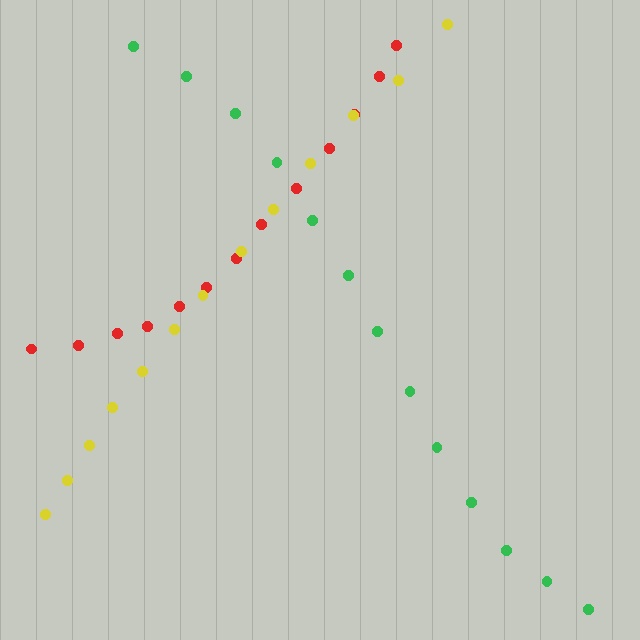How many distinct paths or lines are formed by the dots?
There are 3 distinct paths.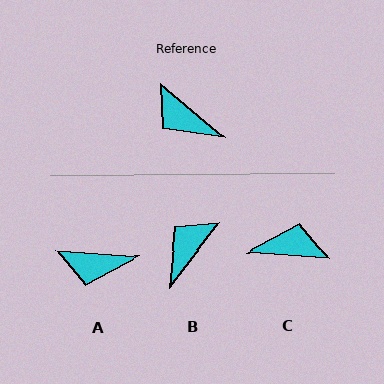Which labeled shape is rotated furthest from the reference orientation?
C, about 144 degrees away.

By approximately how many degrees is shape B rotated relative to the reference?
Approximately 87 degrees clockwise.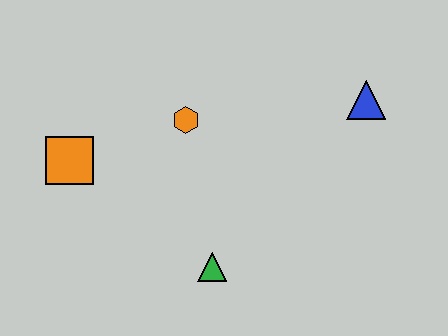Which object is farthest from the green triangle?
The blue triangle is farthest from the green triangle.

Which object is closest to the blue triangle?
The orange hexagon is closest to the blue triangle.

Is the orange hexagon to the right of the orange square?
Yes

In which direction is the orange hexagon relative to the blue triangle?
The orange hexagon is to the left of the blue triangle.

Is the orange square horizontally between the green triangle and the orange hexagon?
No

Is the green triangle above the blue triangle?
No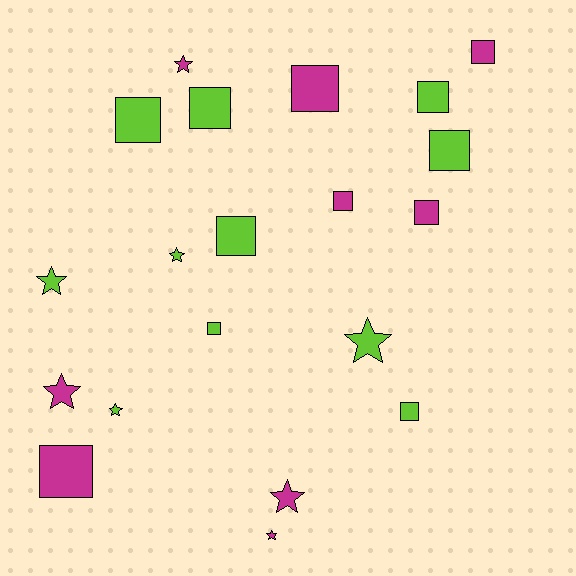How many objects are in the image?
There are 20 objects.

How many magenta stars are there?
There are 4 magenta stars.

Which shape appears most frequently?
Square, with 12 objects.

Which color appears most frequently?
Lime, with 11 objects.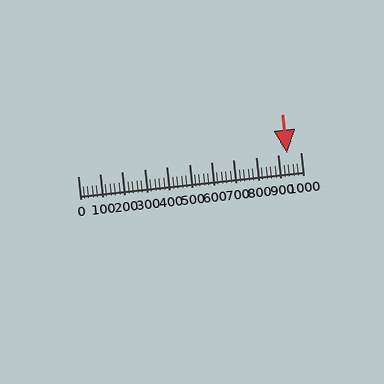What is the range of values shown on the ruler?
The ruler shows values from 0 to 1000.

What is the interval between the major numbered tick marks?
The major tick marks are spaced 100 units apart.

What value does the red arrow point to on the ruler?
The red arrow points to approximately 940.